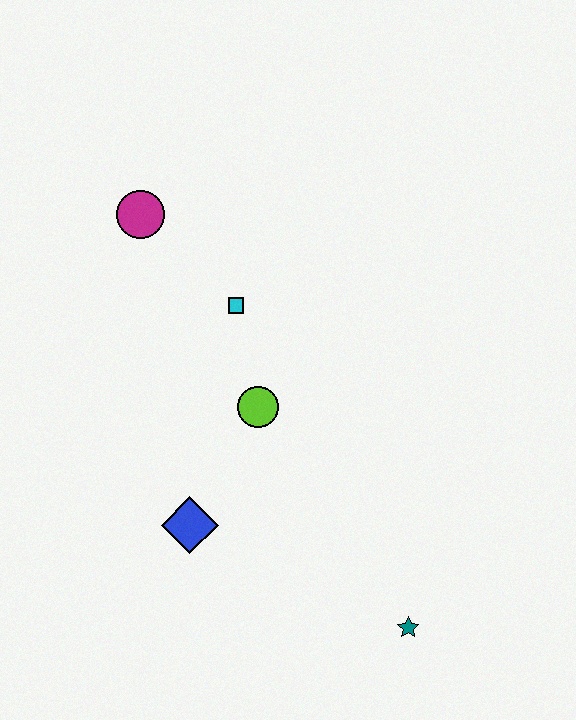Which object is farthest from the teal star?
The magenta circle is farthest from the teal star.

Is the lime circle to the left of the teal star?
Yes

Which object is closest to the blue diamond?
The lime circle is closest to the blue diamond.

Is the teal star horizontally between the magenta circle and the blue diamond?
No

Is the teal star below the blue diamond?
Yes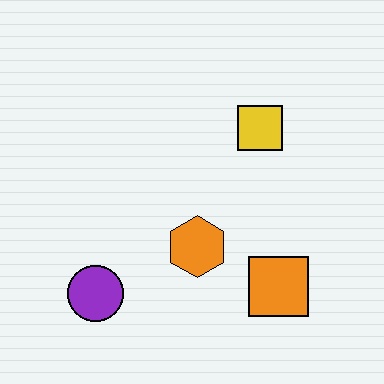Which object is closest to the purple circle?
The orange hexagon is closest to the purple circle.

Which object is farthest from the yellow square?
The purple circle is farthest from the yellow square.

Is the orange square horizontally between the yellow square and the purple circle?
No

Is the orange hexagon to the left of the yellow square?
Yes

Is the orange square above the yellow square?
No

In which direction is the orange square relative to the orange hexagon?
The orange square is to the right of the orange hexagon.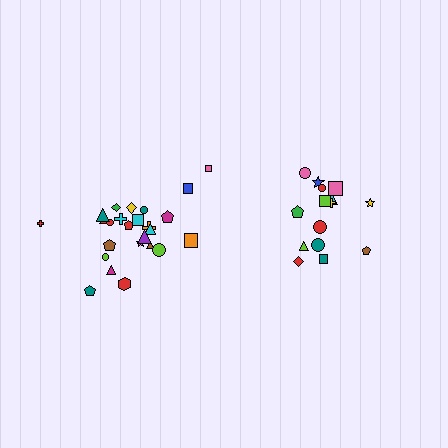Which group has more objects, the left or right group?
The left group.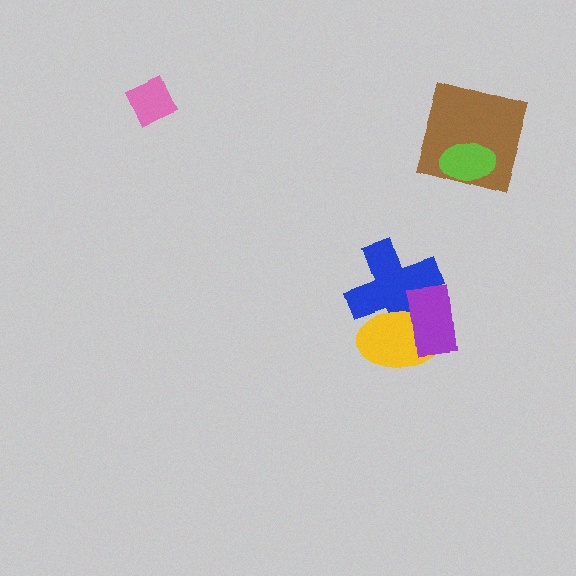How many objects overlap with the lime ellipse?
1 object overlaps with the lime ellipse.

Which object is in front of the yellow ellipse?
The purple rectangle is in front of the yellow ellipse.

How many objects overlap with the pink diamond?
0 objects overlap with the pink diamond.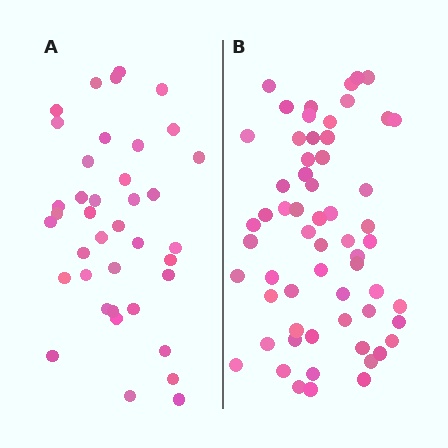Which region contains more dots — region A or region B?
Region B (the right region) has more dots.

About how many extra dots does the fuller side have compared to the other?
Region B has approximately 20 more dots than region A.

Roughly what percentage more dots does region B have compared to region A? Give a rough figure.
About 55% more.